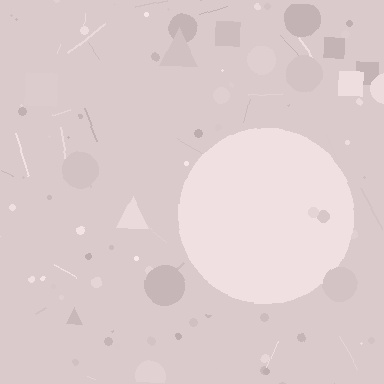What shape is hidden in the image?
A circle is hidden in the image.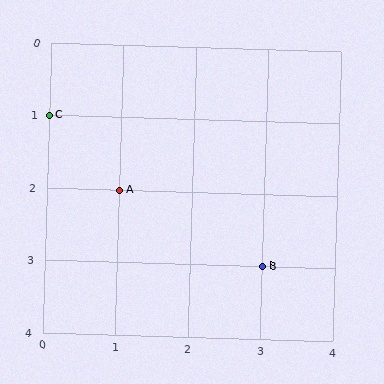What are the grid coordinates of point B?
Point B is at grid coordinates (3, 3).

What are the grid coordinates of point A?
Point A is at grid coordinates (1, 2).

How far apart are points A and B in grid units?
Points A and B are 2 columns and 1 row apart (about 2.2 grid units diagonally).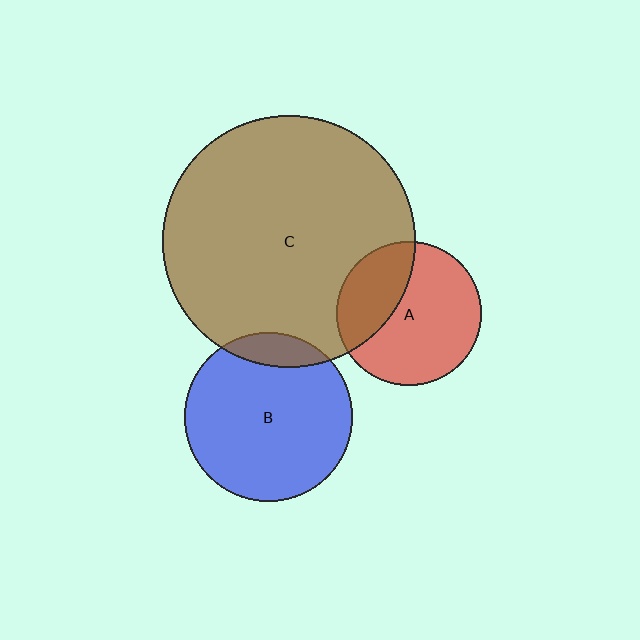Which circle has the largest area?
Circle C (brown).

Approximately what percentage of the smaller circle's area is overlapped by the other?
Approximately 10%.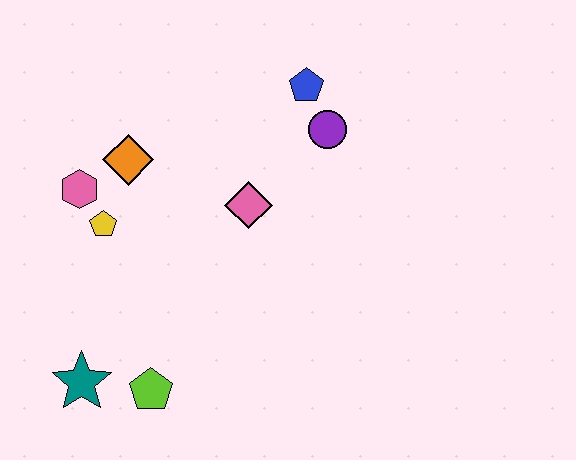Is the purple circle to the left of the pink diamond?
No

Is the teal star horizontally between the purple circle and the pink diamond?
No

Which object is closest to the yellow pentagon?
The pink hexagon is closest to the yellow pentagon.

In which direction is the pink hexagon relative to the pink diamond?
The pink hexagon is to the left of the pink diamond.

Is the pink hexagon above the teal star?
Yes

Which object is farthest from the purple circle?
The teal star is farthest from the purple circle.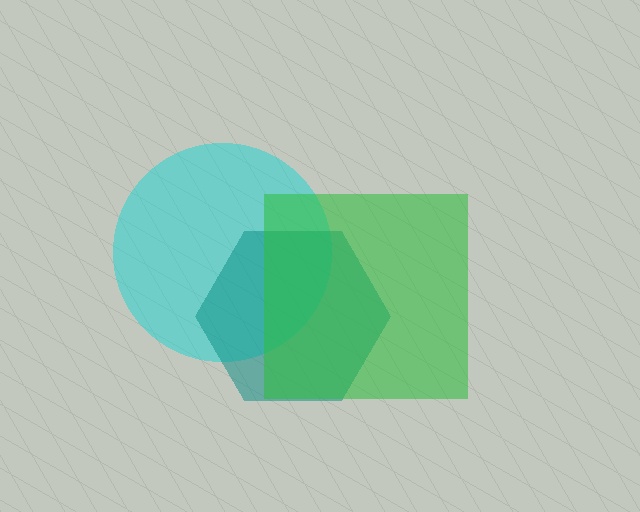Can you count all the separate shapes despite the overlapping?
Yes, there are 3 separate shapes.